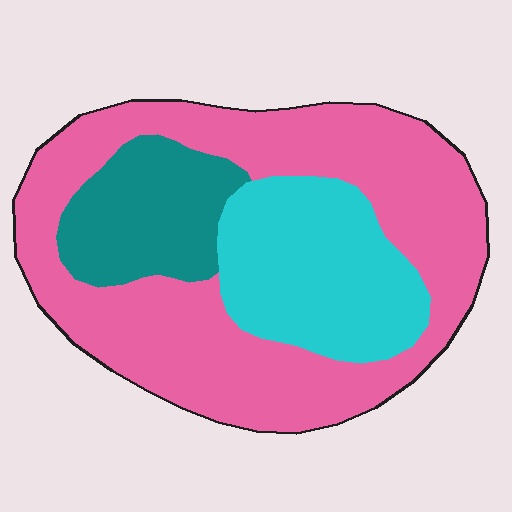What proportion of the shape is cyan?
Cyan takes up between a sixth and a third of the shape.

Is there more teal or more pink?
Pink.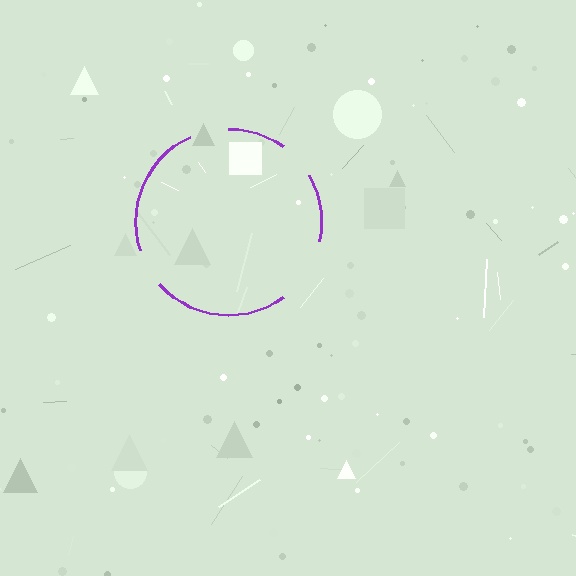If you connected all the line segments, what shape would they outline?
They would outline a circle.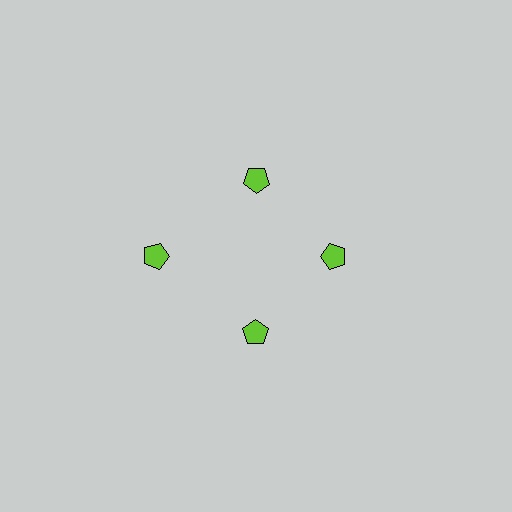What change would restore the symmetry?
The symmetry would be restored by moving it inward, back onto the ring so that all 4 pentagons sit at equal angles and equal distance from the center.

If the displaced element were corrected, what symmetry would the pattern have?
It would have 4-fold rotational symmetry — the pattern would map onto itself every 90 degrees.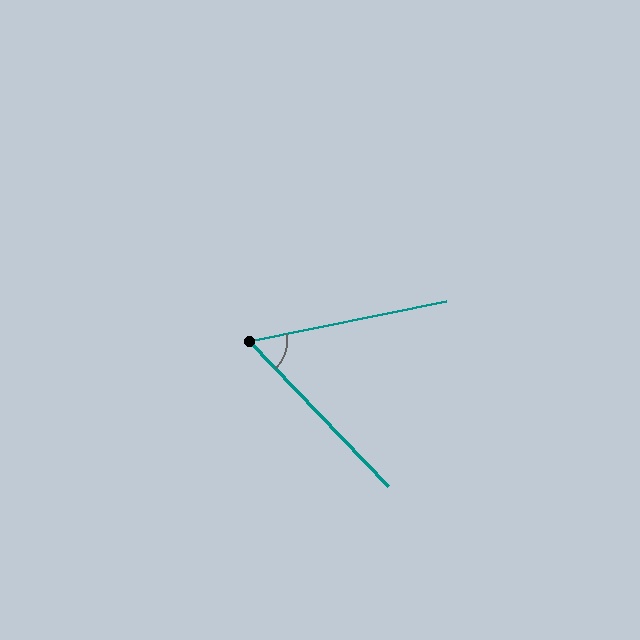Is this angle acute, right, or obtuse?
It is acute.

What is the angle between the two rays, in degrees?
Approximately 58 degrees.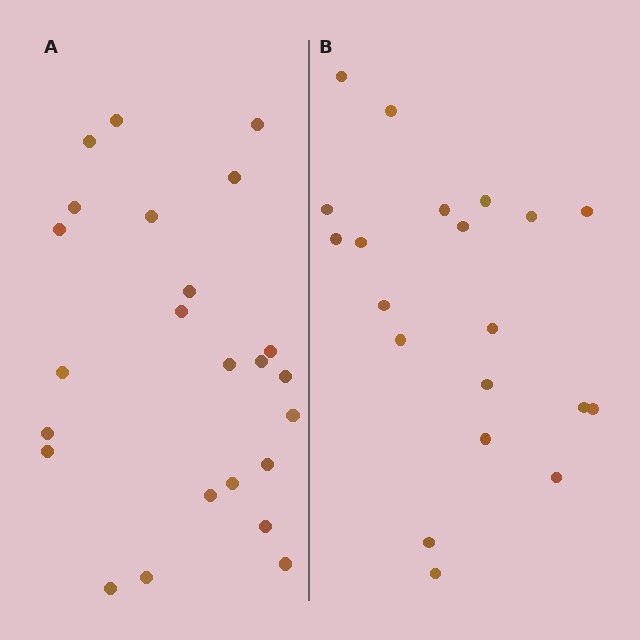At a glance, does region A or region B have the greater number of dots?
Region A (the left region) has more dots.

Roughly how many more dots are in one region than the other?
Region A has about 4 more dots than region B.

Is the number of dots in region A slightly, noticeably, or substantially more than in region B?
Region A has only slightly more — the two regions are fairly close. The ratio is roughly 1.2 to 1.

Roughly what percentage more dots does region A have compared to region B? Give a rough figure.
About 20% more.